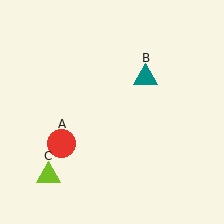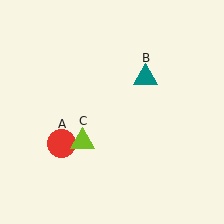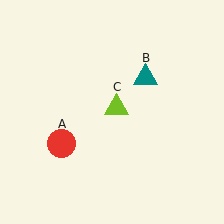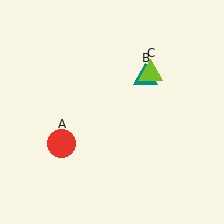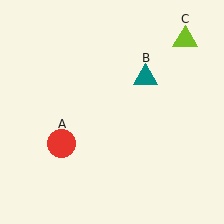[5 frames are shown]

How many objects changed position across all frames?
1 object changed position: lime triangle (object C).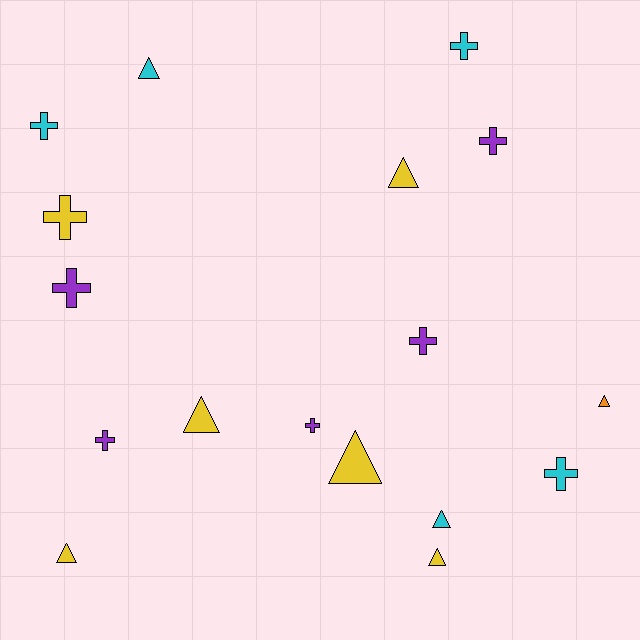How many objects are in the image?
There are 17 objects.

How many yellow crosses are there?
There is 1 yellow cross.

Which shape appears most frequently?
Cross, with 9 objects.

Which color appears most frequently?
Yellow, with 6 objects.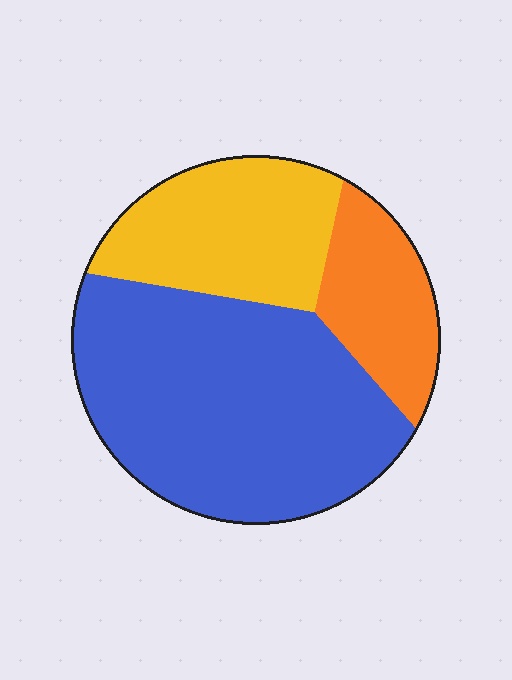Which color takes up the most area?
Blue, at roughly 55%.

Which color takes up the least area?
Orange, at roughly 15%.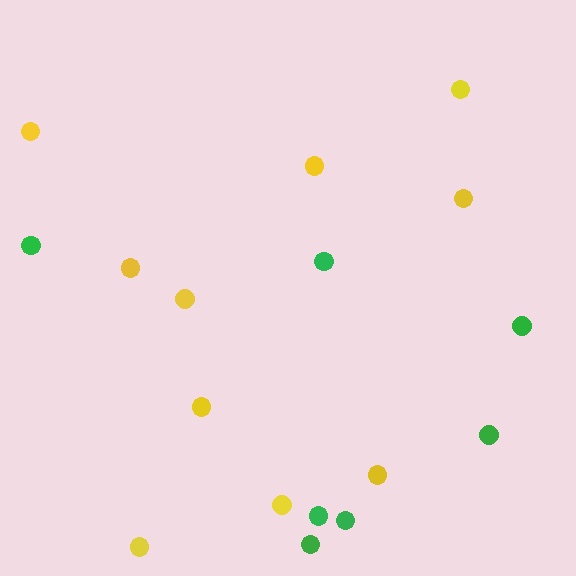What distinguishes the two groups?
There are 2 groups: one group of yellow circles (10) and one group of green circles (7).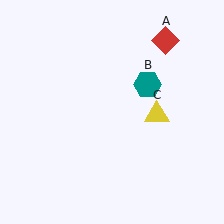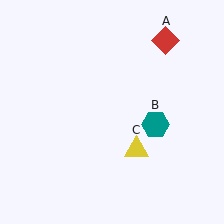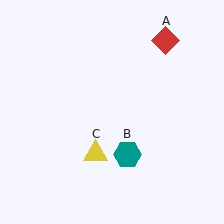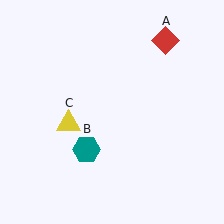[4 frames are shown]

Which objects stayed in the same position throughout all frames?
Red diamond (object A) remained stationary.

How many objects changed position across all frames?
2 objects changed position: teal hexagon (object B), yellow triangle (object C).